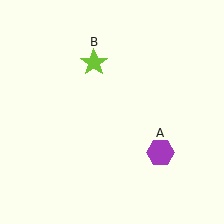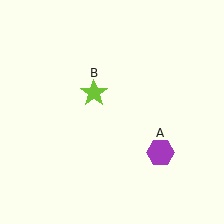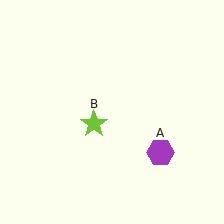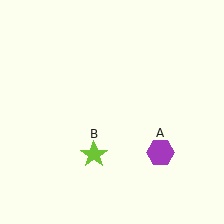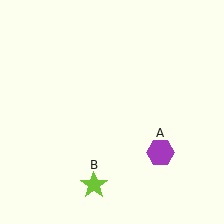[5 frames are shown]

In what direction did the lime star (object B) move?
The lime star (object B) moved down.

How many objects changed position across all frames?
1 object changed position: lime star (object B).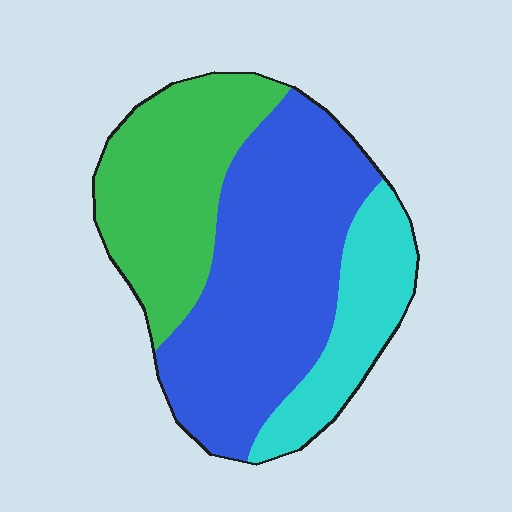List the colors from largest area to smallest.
From largest to smallest: blue, green, cyan.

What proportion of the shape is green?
Green covers 31% of the shape.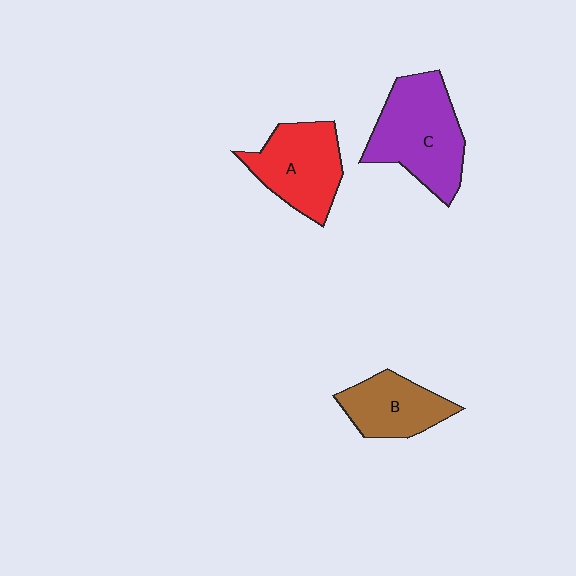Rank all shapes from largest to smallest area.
From largest to smallest: C (purple), A (red), B (brown).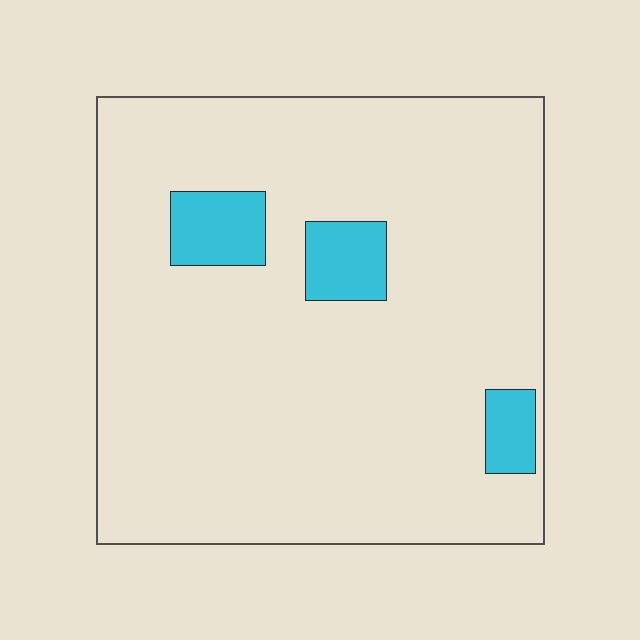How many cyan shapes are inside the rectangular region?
3.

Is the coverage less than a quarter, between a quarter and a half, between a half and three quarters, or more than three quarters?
Less than a quarter.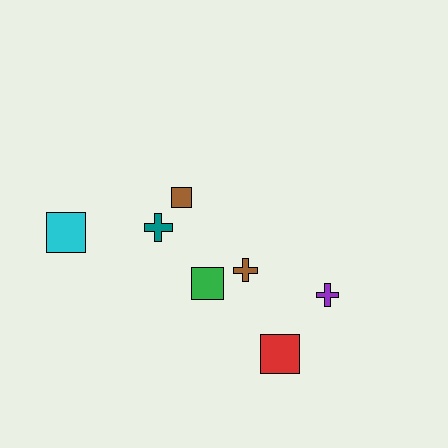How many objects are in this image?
There are 7 objects.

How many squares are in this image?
There are 4 squares.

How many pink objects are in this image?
There are no pink objects.